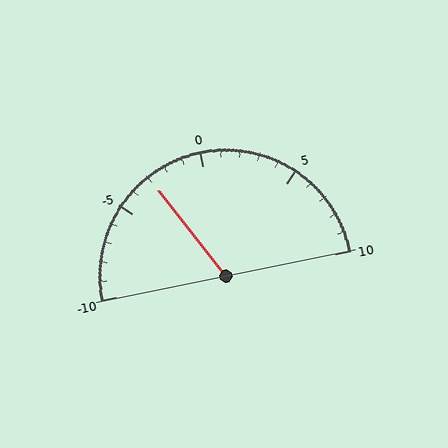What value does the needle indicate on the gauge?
The needle indicates approximately -3.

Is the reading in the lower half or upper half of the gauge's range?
The reading is in the lower half of the range (-10 to 10).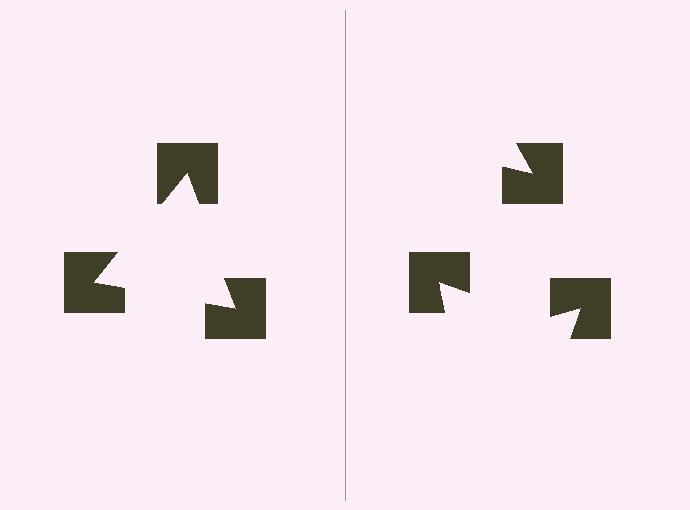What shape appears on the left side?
An illusory triangle.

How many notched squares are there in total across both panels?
6 — 3 on each side.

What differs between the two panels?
The notched squares are positioned identically on both sides; only the wedge orientations differ. On the left they align to a triangle; on the right they are misaligned.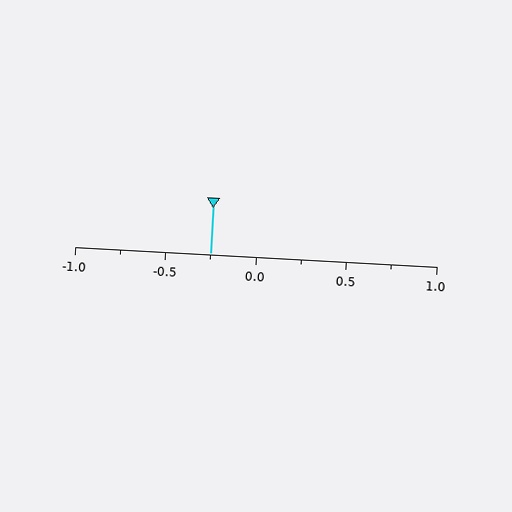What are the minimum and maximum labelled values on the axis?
The axis runs from -1.0 to 1.0.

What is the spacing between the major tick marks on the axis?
The major ticks are spaced 0.5 apart.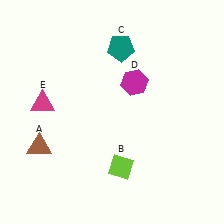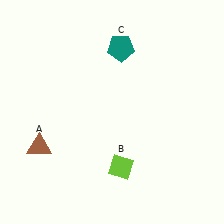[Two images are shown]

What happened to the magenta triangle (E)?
The magenta triangle (E) was removed in Image 2. It was in the top-left area of Image 1.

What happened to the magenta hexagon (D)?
The magenta hexagon (D) was removed in Image 2. It was in the top-right area of Image 1.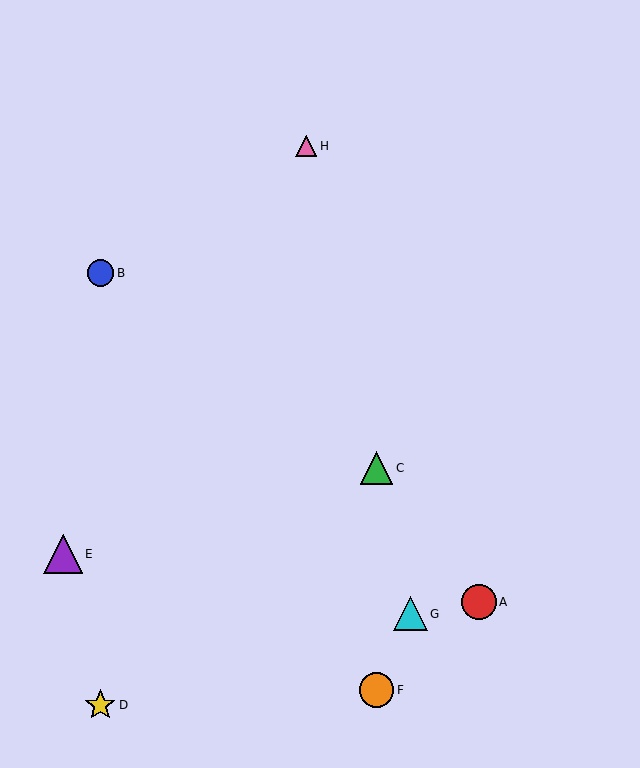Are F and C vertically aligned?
Yes, both are at x≈376.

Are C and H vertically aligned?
No, C is at x≈376 and H is at x≈306.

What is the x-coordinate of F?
Object F is at x≈376.